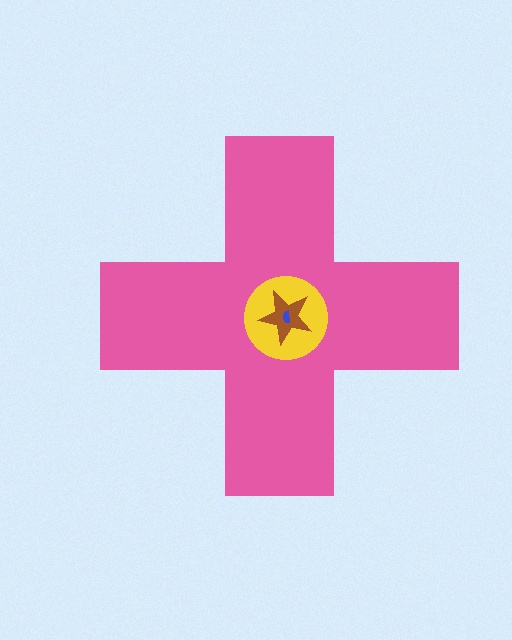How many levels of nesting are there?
4.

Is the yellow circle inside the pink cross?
Yes.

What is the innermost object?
The blue semicircle.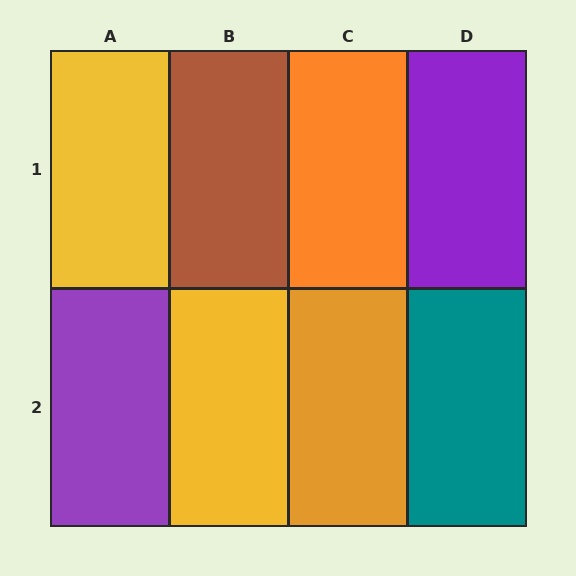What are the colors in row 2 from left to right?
Purple, yellow, orange, teal.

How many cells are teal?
1 cell is teal.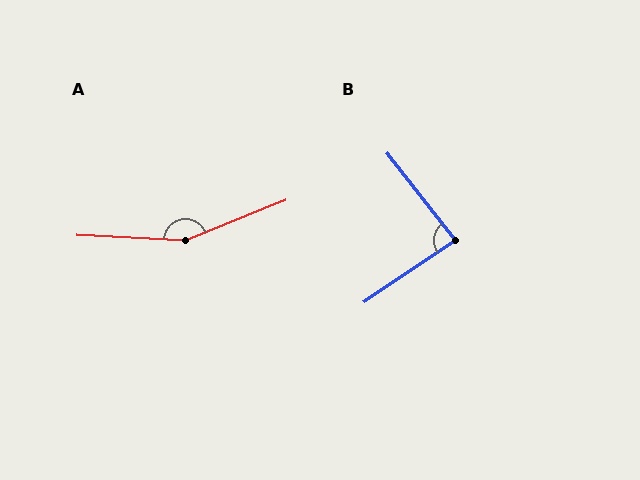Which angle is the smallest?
B, at approximately 86 degrees.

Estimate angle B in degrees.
Approximately 86 degrees.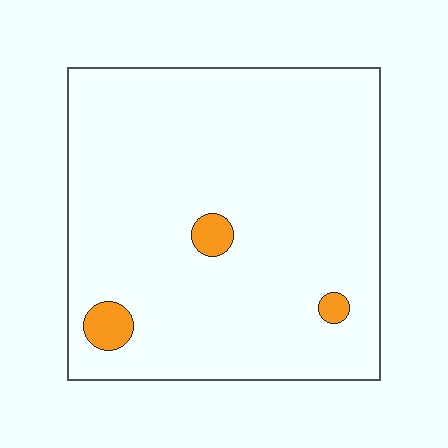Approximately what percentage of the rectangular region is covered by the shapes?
Approximately 5%.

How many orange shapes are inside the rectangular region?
3.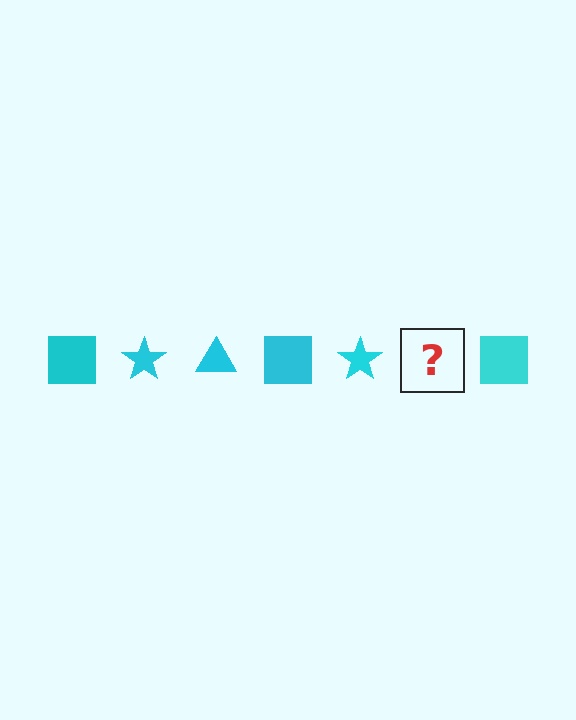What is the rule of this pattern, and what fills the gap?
The rule is that the pattern cycles through square, star, triangle shapes in cyan. The gap should be filled with a cyan triangle.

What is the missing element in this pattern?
The missing element is a cyan triangle.